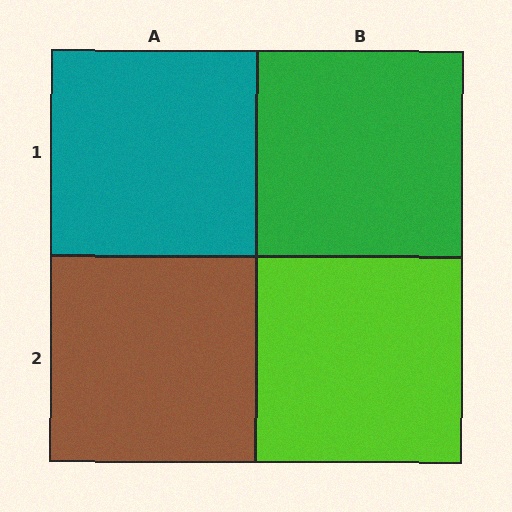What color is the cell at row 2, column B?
Lime.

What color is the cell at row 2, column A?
Brown.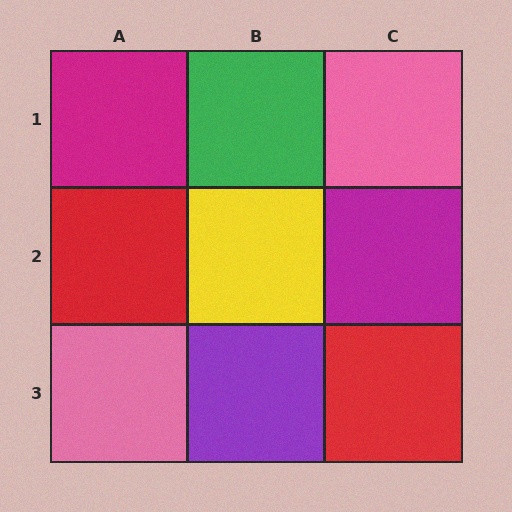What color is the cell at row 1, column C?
Pink.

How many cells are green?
1 cell is green.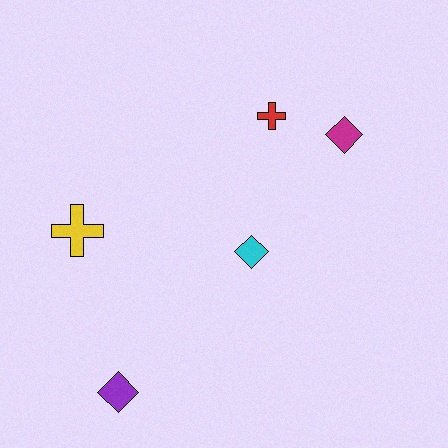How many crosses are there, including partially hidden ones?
There are 2 crosses.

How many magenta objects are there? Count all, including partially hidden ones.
There is 1 magenta object.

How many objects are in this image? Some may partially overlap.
There are 5 objects.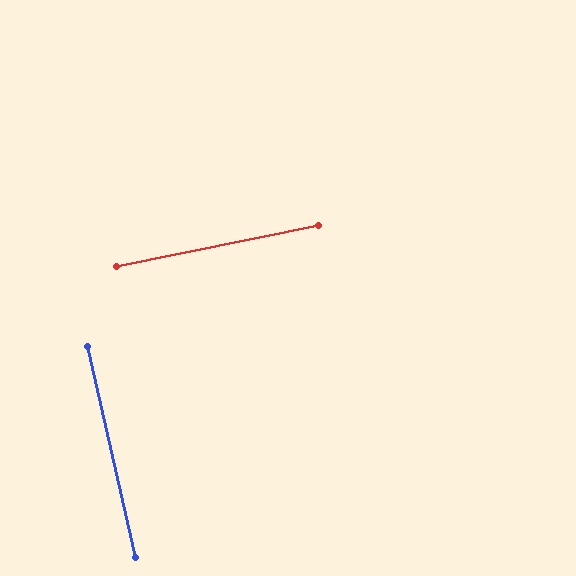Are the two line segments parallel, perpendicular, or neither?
Perpendicular — they meet at approximately 88°.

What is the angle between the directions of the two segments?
Approximately 88 degrees.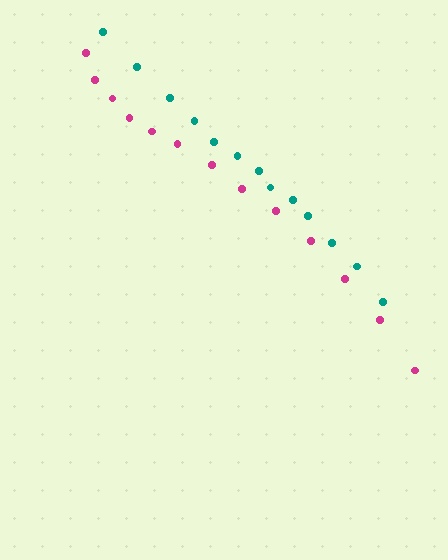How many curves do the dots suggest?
There are 2 distinct paths.